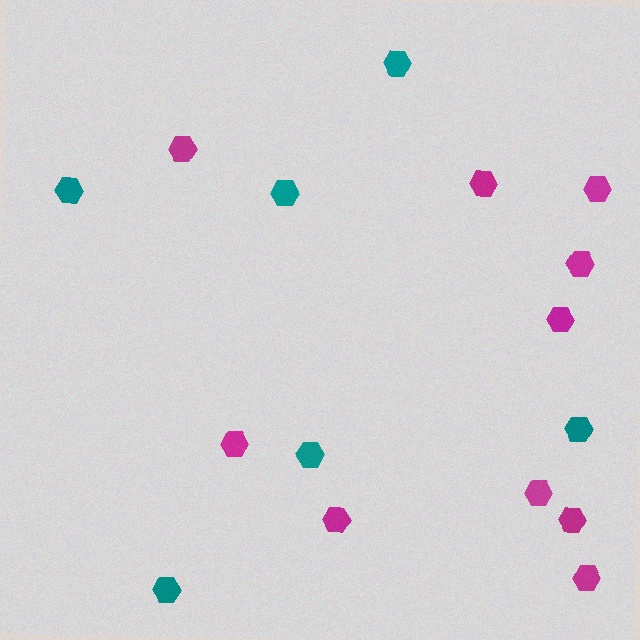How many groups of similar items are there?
There are 2 groups: one group of magenta hexagons (10) and one group of teal hexagons (6).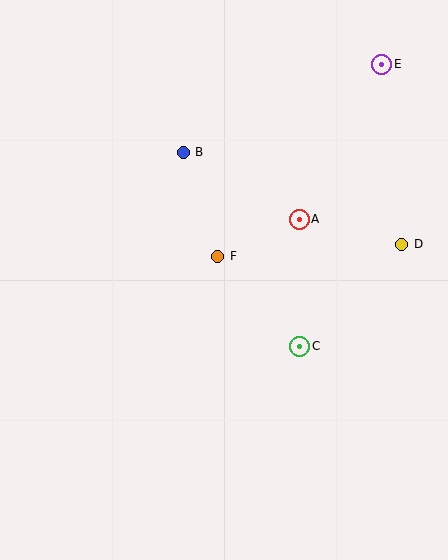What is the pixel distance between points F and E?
The distance between F and E is 253 pixels.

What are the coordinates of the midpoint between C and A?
The midpoint between C and A is at (300, 283).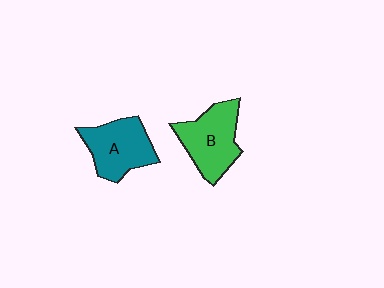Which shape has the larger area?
Shape B (green).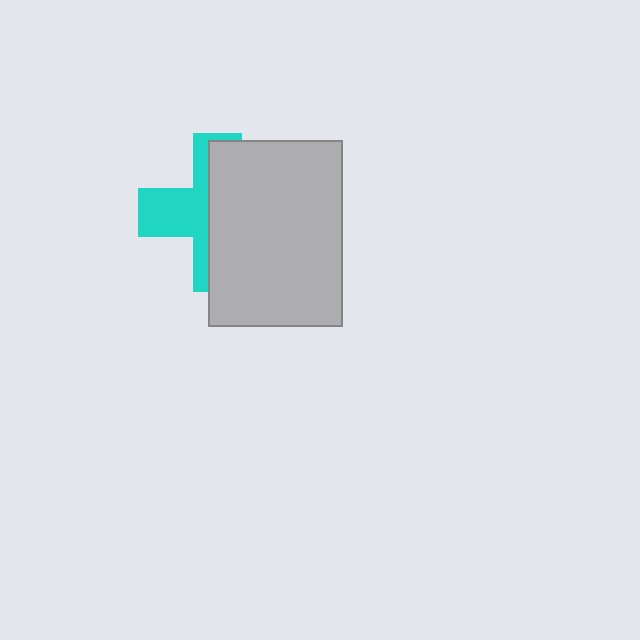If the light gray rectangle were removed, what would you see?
You would see the complete cyan cross.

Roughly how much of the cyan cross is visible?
A small part of it is visible (roughly 40%).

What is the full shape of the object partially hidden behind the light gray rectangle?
The partially hidden object is a cyan cross.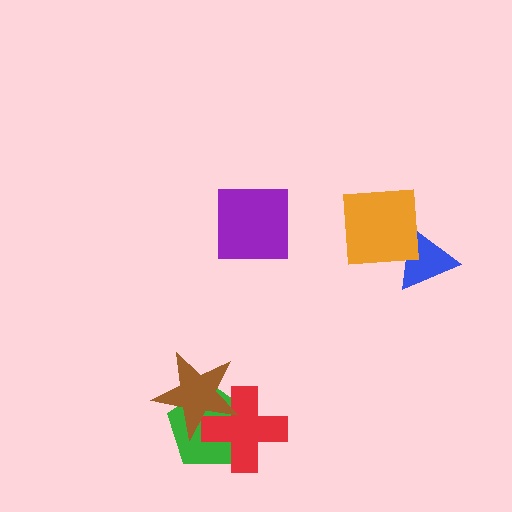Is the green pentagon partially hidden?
Yes, it is partially covered by another shape.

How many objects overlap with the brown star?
2 objects overlap with the brown star.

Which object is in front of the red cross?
The brown star is in front of the red cross.